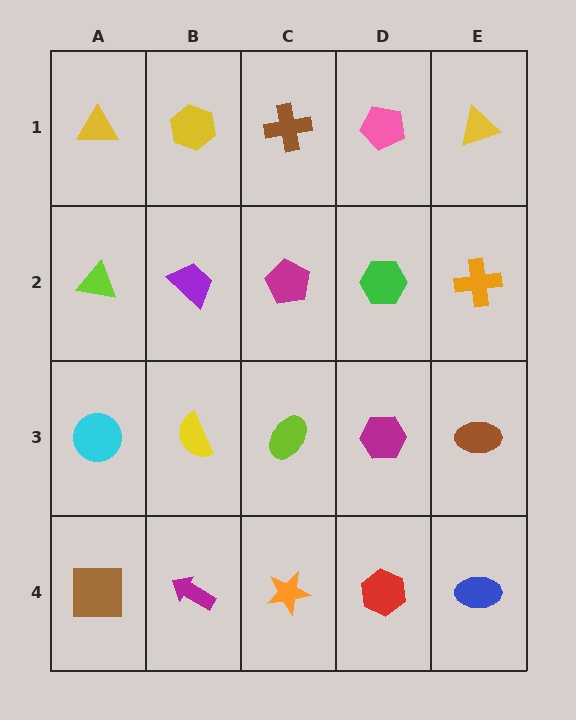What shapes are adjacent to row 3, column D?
A green hexagon (row 2, column D), a red hexagon (row 4, column D), a lime ellipse (row 3, column C), a brown ellipse (row 3, column E).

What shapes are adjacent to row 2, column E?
A yellow triangle (row 1, column E), a brown ellipse (row 3, column E), a green hexagon (row 2, column D).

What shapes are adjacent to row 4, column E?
A brown ellipse (row 3, column E), a red hexagon (row 4, column D).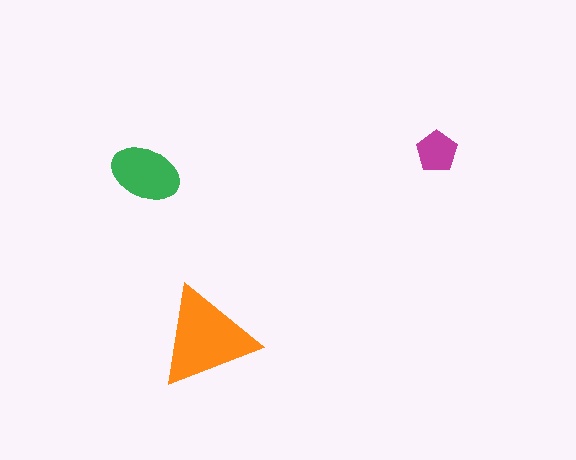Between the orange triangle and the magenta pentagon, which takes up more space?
The orange triangle.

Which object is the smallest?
The magenta pentagon.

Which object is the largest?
The orange triangle.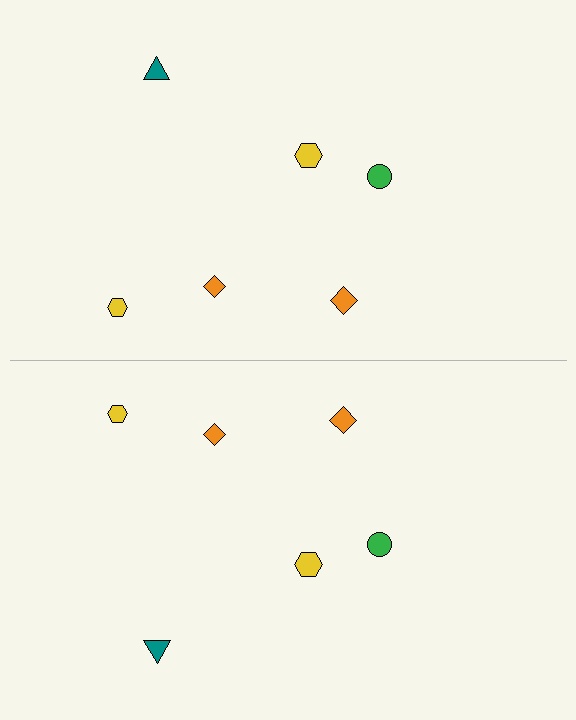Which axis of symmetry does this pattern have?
The pattern has a horizontal axis of symmetry running through the center of the image.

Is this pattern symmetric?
Yes, this pattern has bilateral (reflection) symmetry.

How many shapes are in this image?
There are 12 shapes in this image.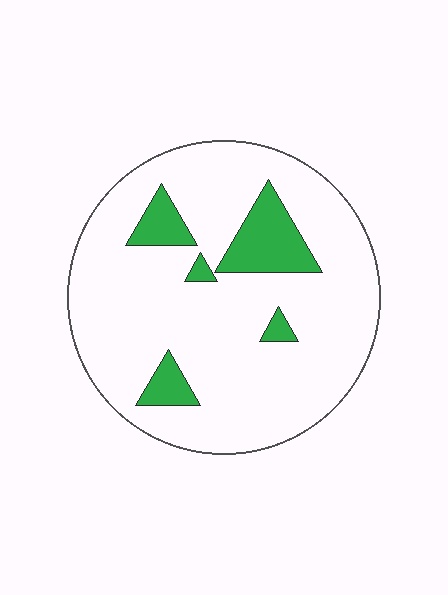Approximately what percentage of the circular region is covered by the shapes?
Approximately 15%.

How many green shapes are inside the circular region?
5.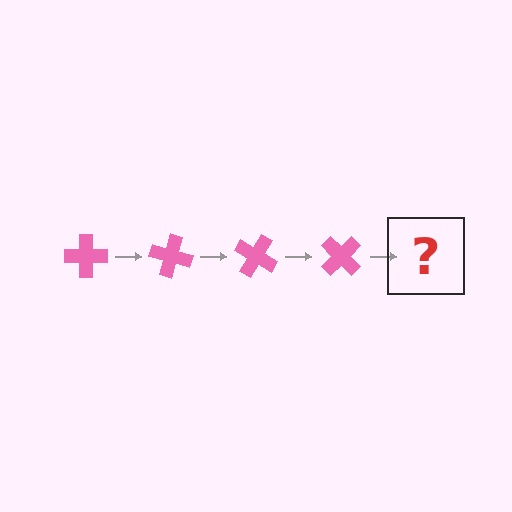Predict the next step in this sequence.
The next step is a pink cross rotated 60 degrees.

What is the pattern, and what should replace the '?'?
The pattern is that the cross rotates 15 degrees each step. The '?' should be a pink cross rotated 60 degrees.